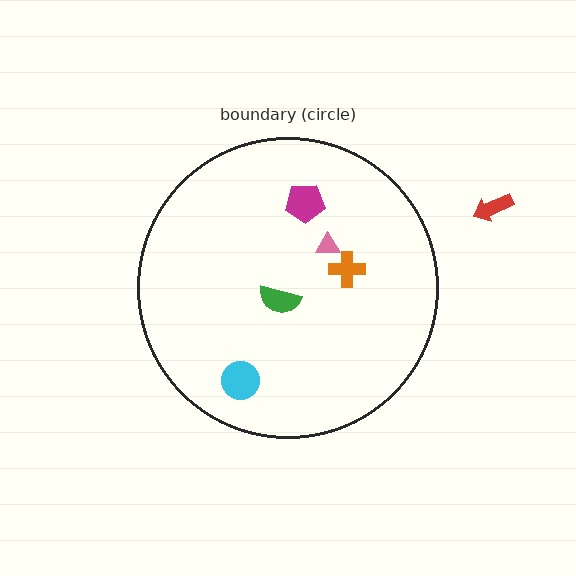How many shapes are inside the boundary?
5 inside, 1 outside.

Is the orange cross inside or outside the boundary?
Inside.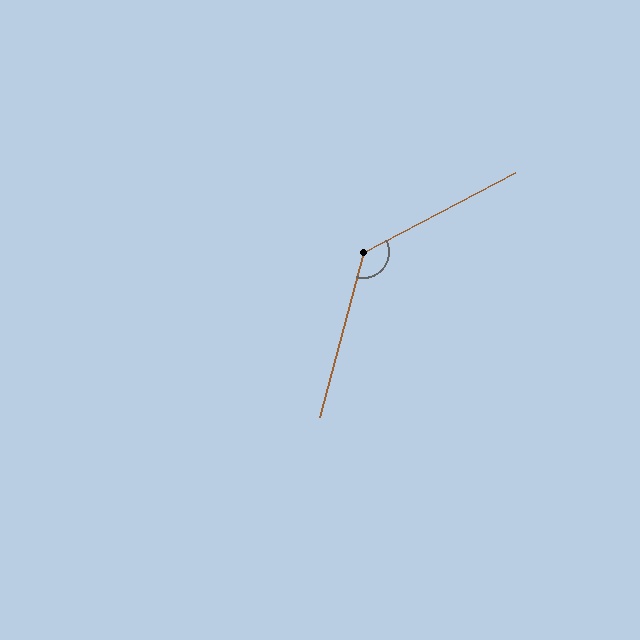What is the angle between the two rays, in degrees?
Approximately 132 degrees.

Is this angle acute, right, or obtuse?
It is obtuse.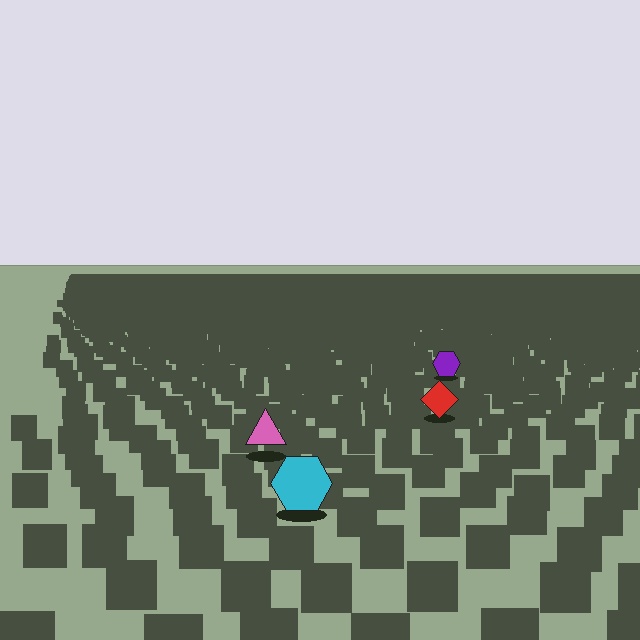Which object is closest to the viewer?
The cyan hexagon is closest. The texture marks near it are larger and more spread out.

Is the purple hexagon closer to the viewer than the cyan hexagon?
No. The cyan hexagon is closer — you can tell from the texture gradient: the ground texture is coarser near it.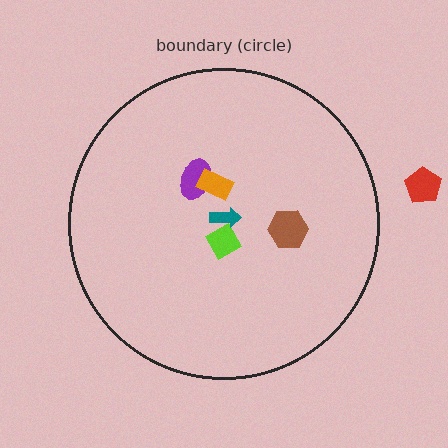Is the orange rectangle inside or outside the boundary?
Inside.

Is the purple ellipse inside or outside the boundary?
Inside.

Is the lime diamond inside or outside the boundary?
Inside.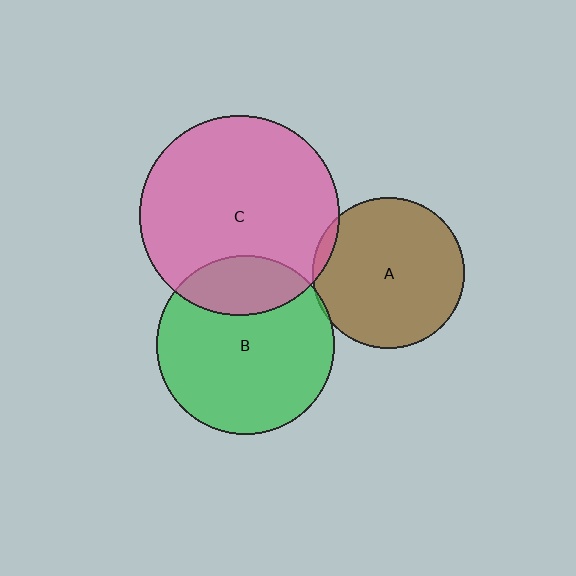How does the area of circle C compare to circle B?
Approximately 1.3 times.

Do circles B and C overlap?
Yes.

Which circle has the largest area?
Circle C (pink).